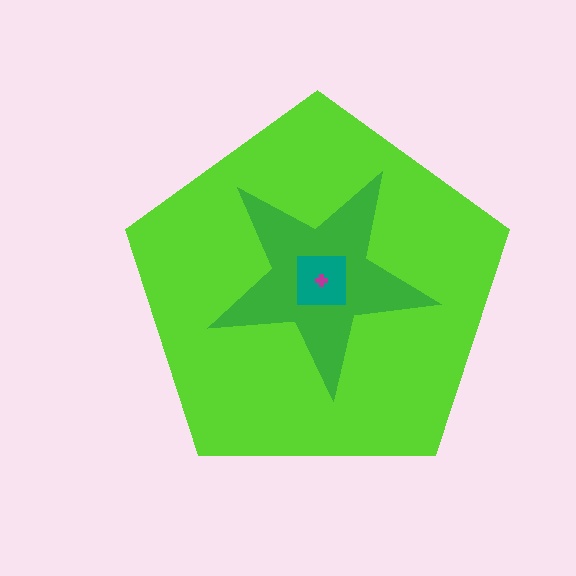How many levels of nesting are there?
4.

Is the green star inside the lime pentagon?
Yes.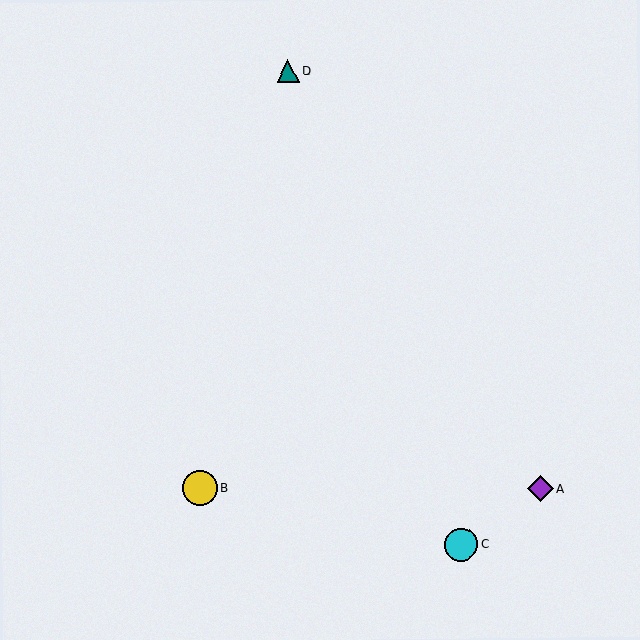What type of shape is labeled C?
Shape C is a cyan circle.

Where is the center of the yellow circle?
The center of the yellow circle is at (199, 488).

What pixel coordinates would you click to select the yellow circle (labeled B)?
Click at (199, 488) to select the yellow circle B.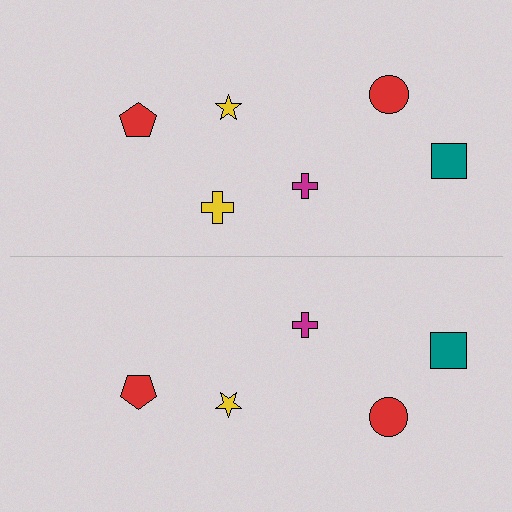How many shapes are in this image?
There are 11 shapes in this image.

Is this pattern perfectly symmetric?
No, the pattern is not perfectly symmetric. A yellow cross is missing from the bottom side.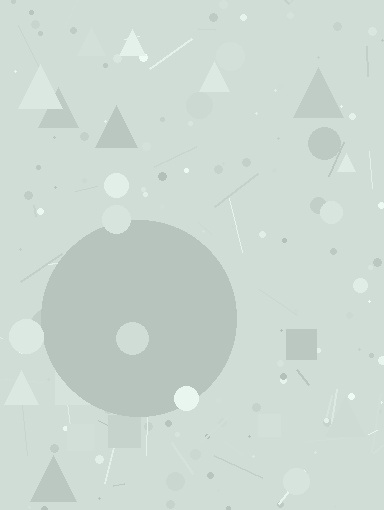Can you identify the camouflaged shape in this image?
The camouflaged shape is a circle.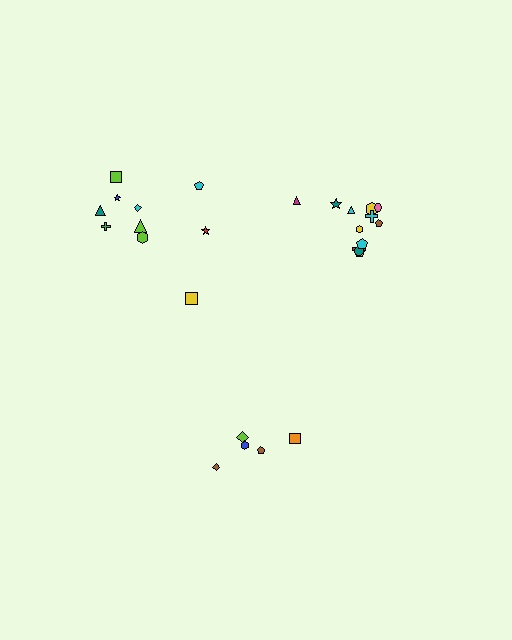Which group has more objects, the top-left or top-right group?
The top-right group.